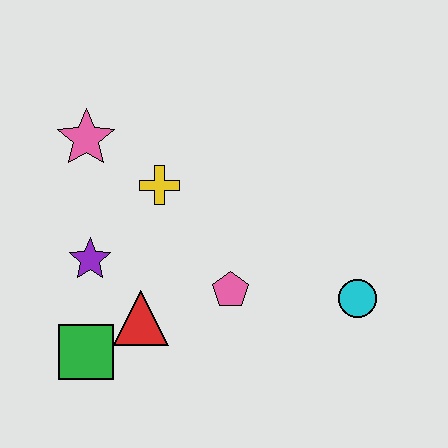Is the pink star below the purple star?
No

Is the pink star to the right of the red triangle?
No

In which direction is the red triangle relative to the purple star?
The red triangle is below the purple star.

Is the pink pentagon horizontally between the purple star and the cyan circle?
Yes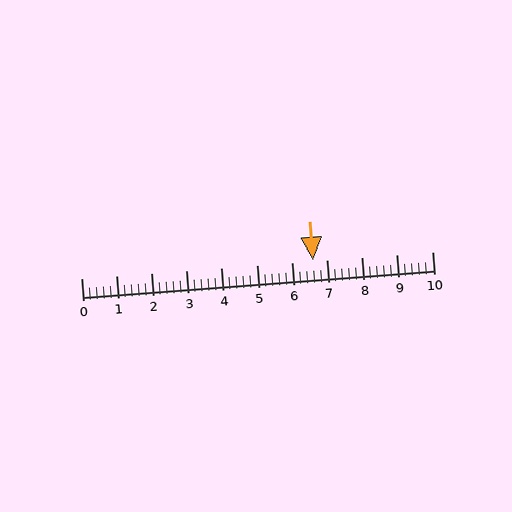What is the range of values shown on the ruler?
The ruler shows values from 0 to 10.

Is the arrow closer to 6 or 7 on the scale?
The arrow is closer to 7.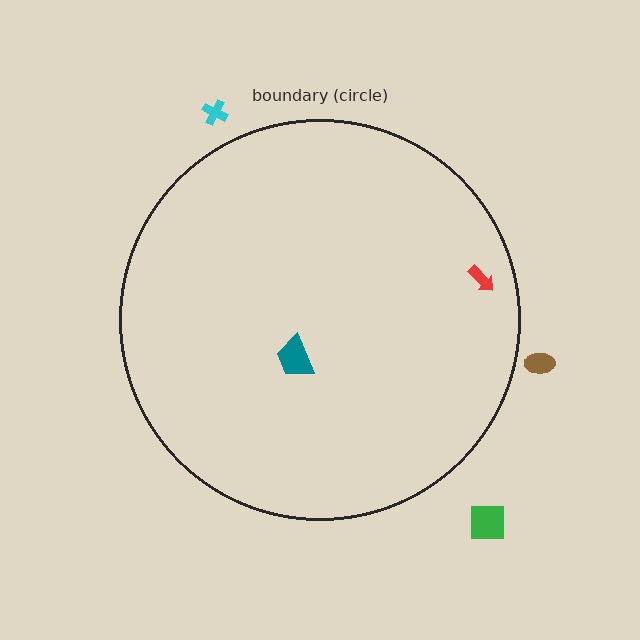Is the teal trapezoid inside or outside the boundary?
Inside.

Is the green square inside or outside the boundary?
Outside.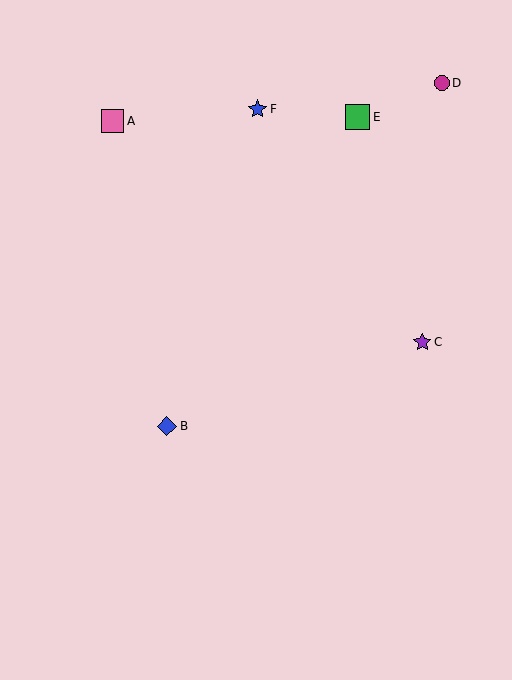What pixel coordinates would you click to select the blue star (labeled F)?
Click at (257, 109) to select the blue star F.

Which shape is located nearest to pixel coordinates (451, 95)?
The magenta circle (labeled D) at (442, 83) is nearest to that location.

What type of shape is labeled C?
Shape C is a purple star.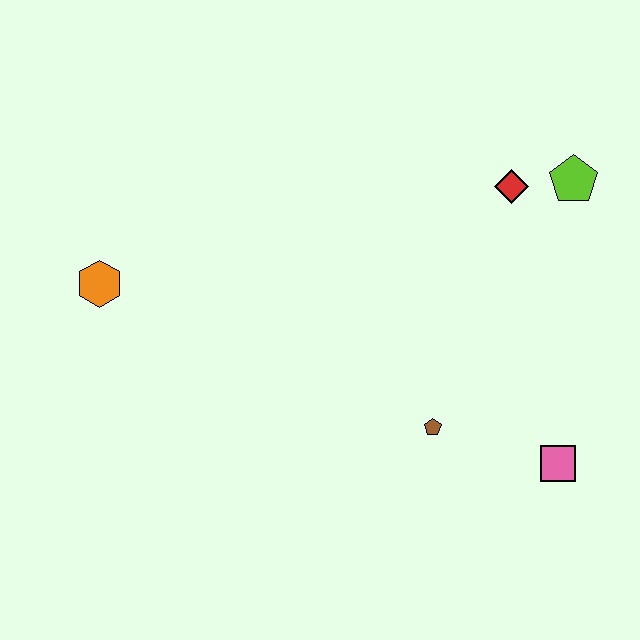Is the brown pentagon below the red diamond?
Yes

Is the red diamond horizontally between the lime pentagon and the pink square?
No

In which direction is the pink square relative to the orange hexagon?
The pink square is to the right of the orange hexagon.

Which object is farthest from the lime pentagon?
The orange hexagon is farthest from the lime pentagon.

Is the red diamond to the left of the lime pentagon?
Yes